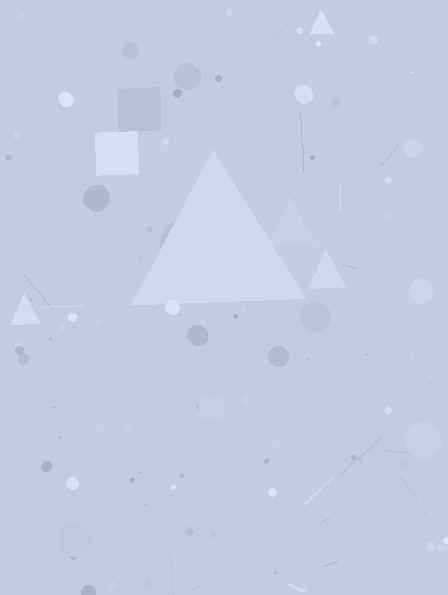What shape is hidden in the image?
A triangle is hidden in the image.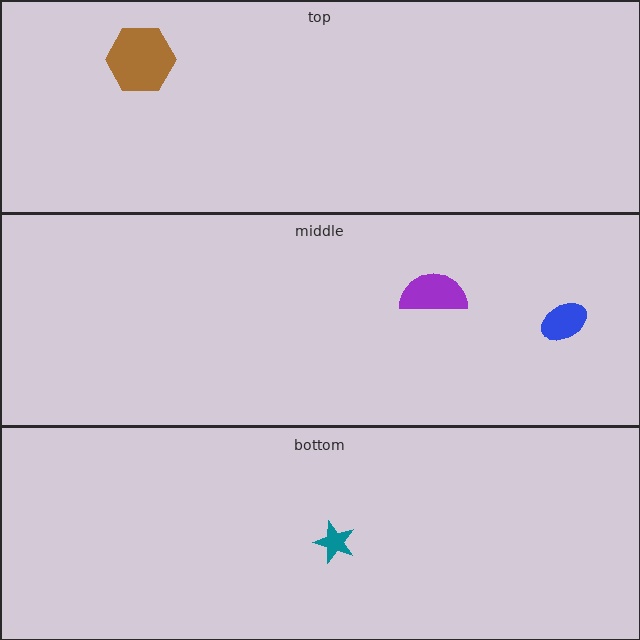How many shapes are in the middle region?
2.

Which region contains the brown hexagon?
The top region.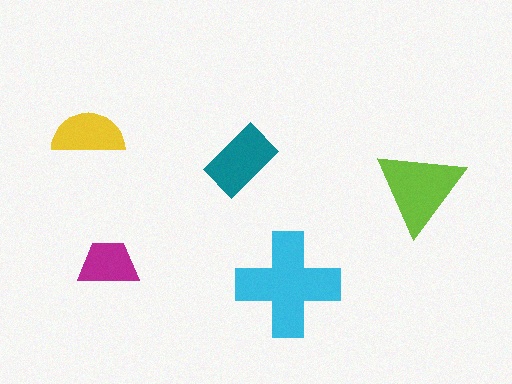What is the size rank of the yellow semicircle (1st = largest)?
4th.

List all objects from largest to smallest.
The cyan cross, the lime triangle, the teal rectangle, the yellow semicircle, the magenta trapezoid.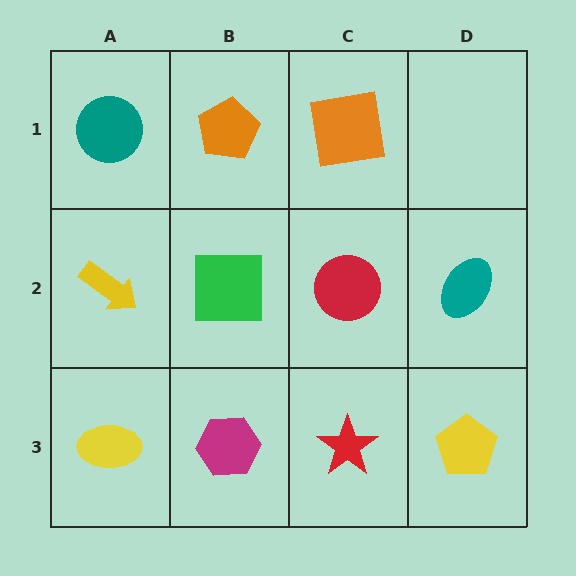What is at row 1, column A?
A teal circle.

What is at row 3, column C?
A red star.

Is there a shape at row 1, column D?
No, that cell is empty.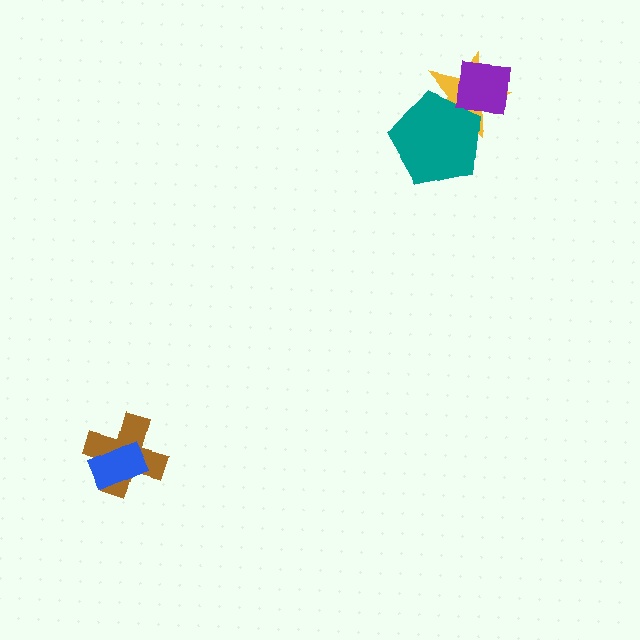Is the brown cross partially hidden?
Yes, it is partially covered by another shape.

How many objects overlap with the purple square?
2 objects overlap with the purple square.